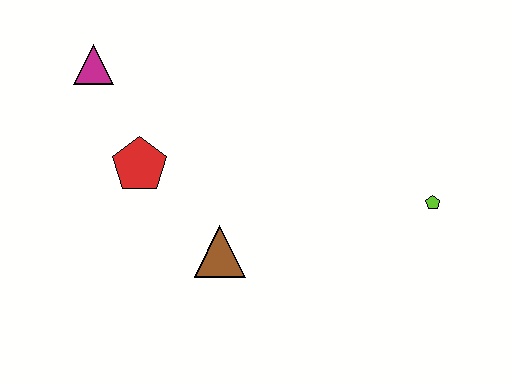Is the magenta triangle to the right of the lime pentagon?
No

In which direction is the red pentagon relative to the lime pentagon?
The red pentagon is to the left of the lime pentagon.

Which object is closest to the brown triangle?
The red pentagon is closest to the brown triangle.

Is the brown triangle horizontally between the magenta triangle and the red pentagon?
No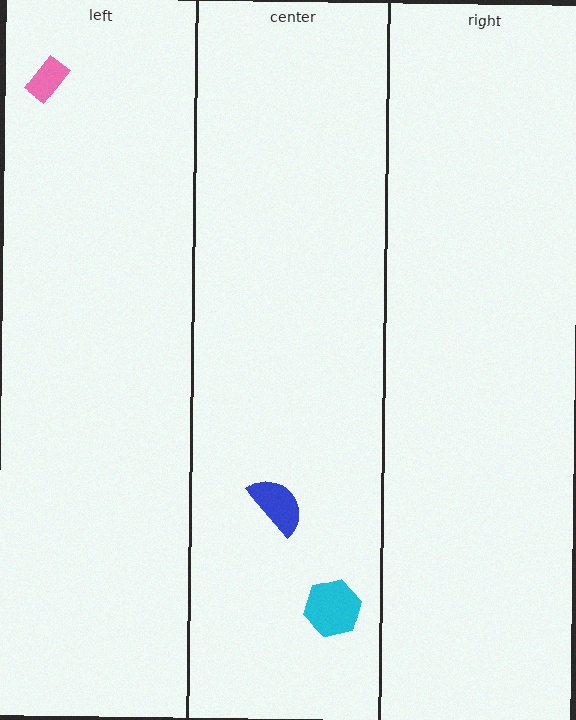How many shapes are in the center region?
2.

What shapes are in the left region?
The pink rectangle.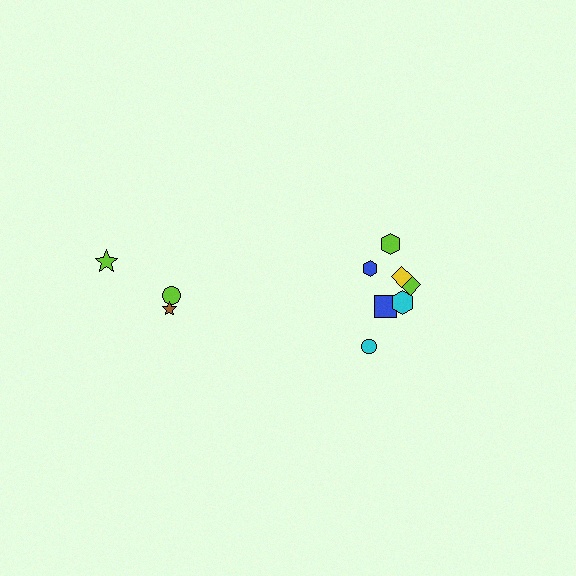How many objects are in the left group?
There are 3 objects.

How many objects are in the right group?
There are 7 objects.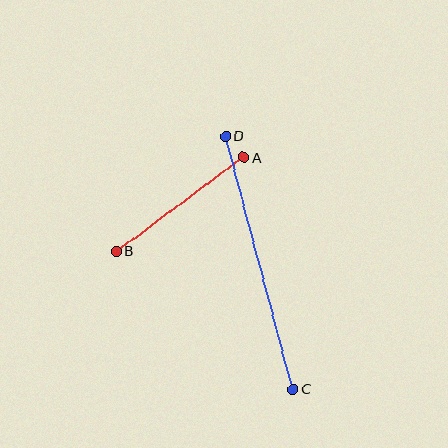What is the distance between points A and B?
The distance is approximately 158 pixels.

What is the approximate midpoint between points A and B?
The midpoint is at approximately (180, 204) pixels.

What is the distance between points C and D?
The distance is approximately 262 pixels.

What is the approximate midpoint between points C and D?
The midpoint is at approximately (259, 263) pixels.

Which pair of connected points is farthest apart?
Points C and D are farthest apart.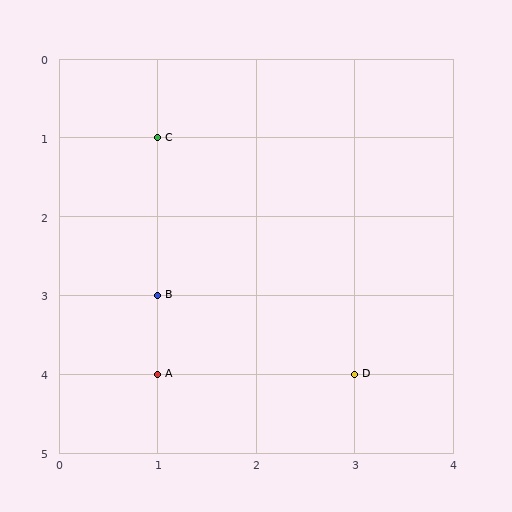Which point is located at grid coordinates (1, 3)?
Point B is at (1, 3).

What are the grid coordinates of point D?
Point D is at grid coordinates (3, 4).